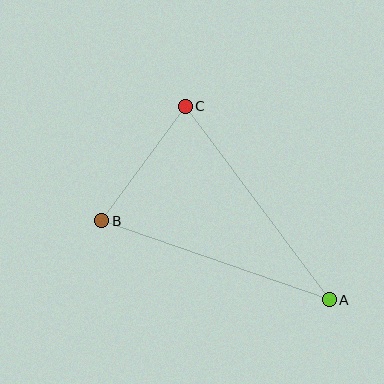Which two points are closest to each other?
Points B and C are closest to each other.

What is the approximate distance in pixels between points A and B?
The distance between A and B is approximately 241 pixels.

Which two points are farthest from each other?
Points A and C are farthest from each other.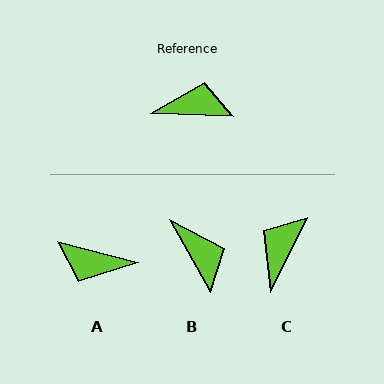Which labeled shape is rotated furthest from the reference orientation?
A, about 168 degrees away.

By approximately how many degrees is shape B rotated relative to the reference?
Approximately 58 degrees clockwise.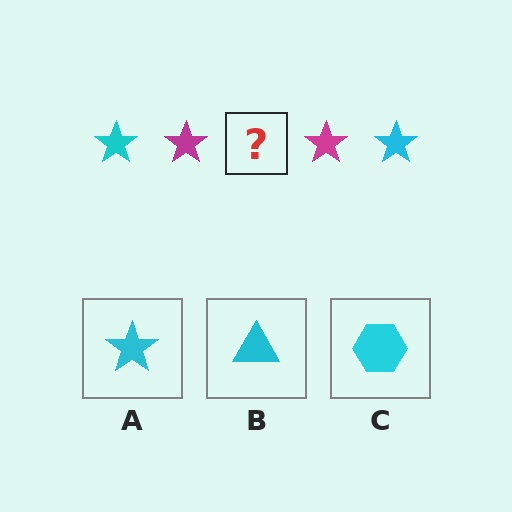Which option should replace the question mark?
Option A.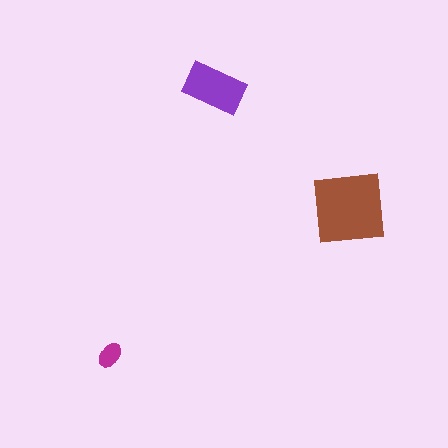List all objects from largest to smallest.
The brown square, the purple rectangle, the magenta ellipse.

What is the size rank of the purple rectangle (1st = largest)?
2nd.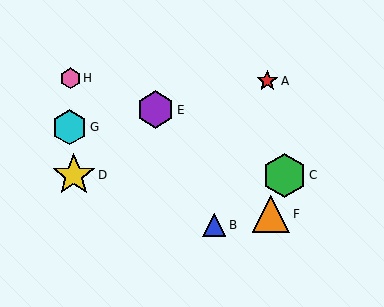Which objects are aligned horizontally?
Objects C, D are aligned horizontally.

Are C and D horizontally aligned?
Yes, both are at y≈175.